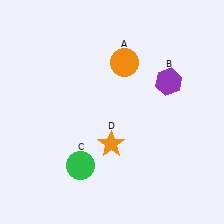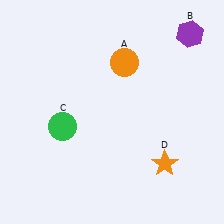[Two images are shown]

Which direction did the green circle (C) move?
The green circle (C) moved up.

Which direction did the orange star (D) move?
The orange star (D) moved right.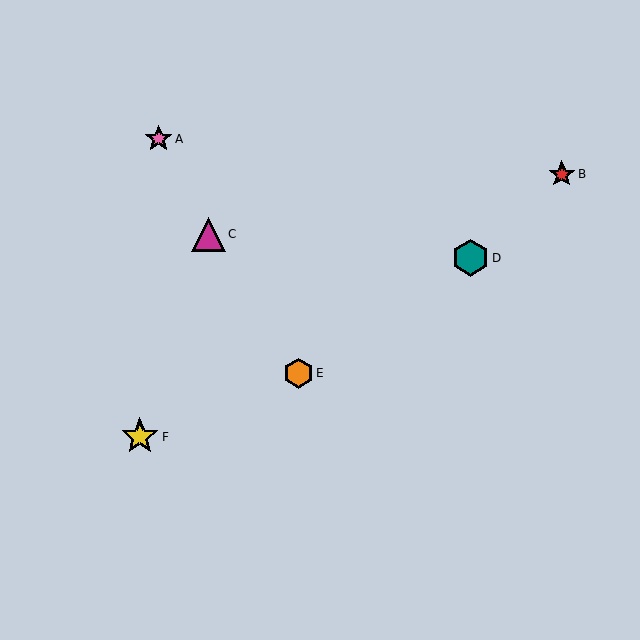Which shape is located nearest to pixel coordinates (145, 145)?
The pink star (labeled A) at (159, 139) is nearest to that location.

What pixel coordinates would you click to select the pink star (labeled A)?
Click at (159, 139) to select the pink star A.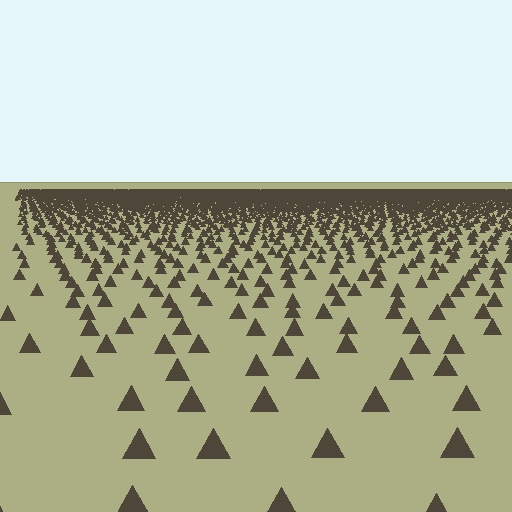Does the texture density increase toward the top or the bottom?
Density increases toward the top.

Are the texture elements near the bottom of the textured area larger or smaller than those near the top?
Larger. Near the bottom, elements are closer to the viewer and appear at a bigger on-screen size.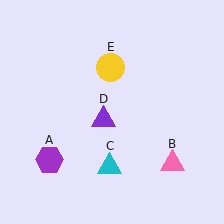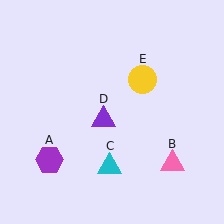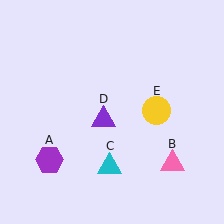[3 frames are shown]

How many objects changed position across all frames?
1 object changed position: yellow circle (object E).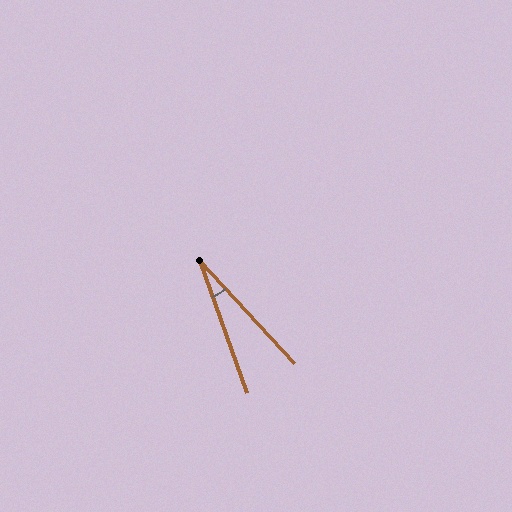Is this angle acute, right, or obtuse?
It is acute.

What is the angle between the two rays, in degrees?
Approximately 23 degrees.